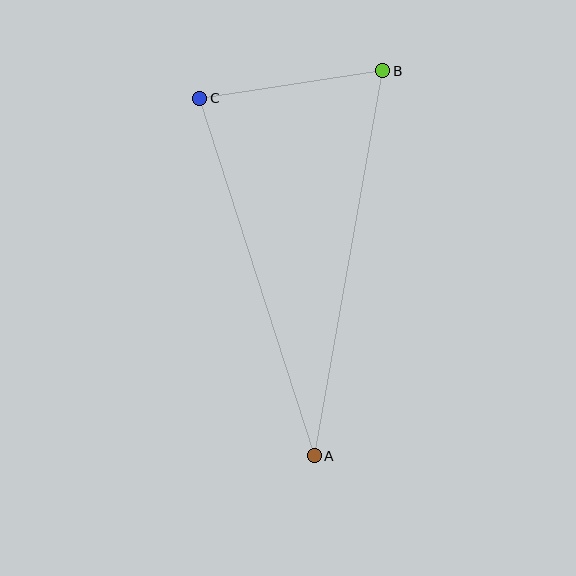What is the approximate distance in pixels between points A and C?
The distance between A and C is approximately 375 pixels.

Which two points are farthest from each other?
Points A and B are farthest from each other.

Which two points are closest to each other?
Points B and C are closest to each other.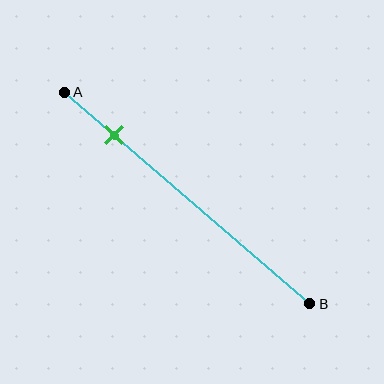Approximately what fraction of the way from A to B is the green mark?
The green mark is approximately 20% of the way from A to B.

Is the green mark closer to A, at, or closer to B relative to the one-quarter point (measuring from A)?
The green mark is closer to point A than the one-quarter point of segment AB.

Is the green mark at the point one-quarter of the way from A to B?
No, the mark is at about 20% from A, not at the 25% one-quarter point.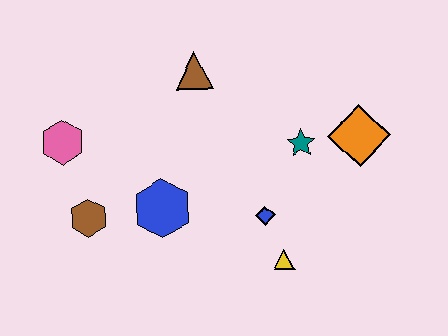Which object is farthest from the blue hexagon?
The orange diamond is farthest from the blue hexagon.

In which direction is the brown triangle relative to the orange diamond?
The brown triangle is to the left of the orange diamond.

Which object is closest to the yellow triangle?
The blue diamond is closest to the yellow triangle.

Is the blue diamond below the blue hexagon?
Yes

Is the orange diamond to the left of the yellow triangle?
No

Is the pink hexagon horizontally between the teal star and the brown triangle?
No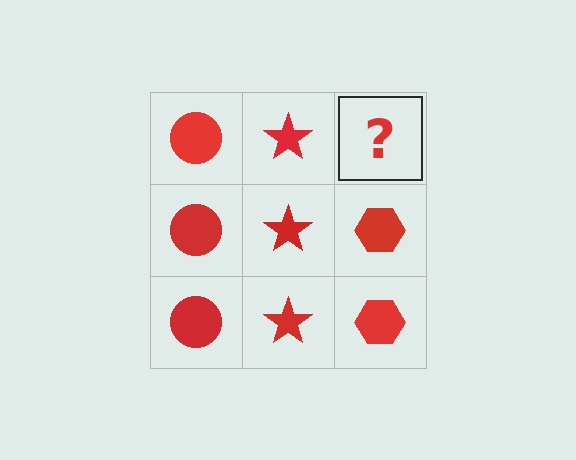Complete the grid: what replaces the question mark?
The question mark should be replaced with a red hexagon.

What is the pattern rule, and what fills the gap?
The rule is that each column has a consistent shape. The gap should be filled with a red hexagon.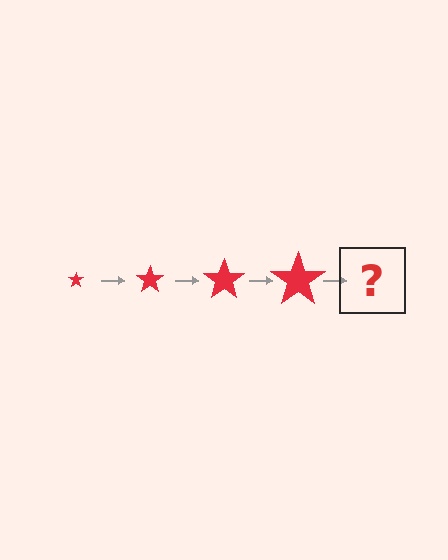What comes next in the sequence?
The next element should be a red star, larger than the previous one.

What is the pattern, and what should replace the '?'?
The pattern is that the star gets progressively larger each step. The '?' should be a red star, larger than the previous one.